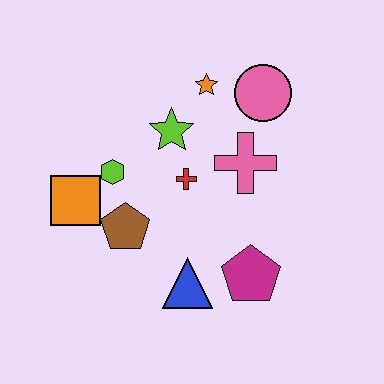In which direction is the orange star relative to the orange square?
The orange star is to the right of the orange square.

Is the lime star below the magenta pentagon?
No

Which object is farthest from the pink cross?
The orange square is farthest from the pink cross.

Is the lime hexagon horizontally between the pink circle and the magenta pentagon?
No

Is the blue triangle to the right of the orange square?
Yes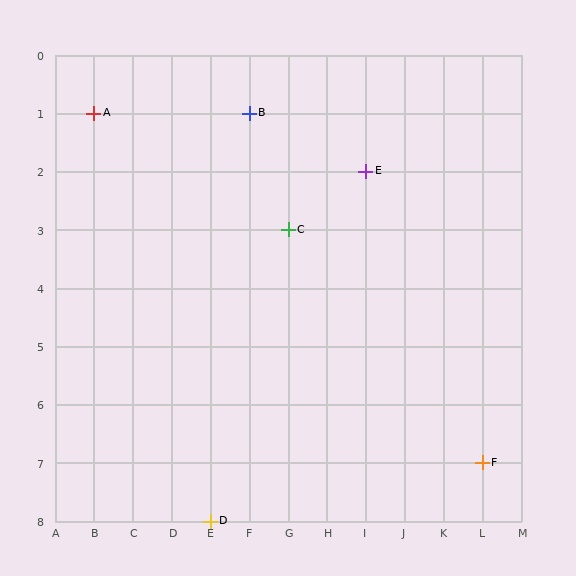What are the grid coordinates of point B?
Point B is at grid coordinates (F, 1).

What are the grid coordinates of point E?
Point E is at grid coordinates (I, 2).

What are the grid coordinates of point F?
Point F is at grid coordinates (L, 7).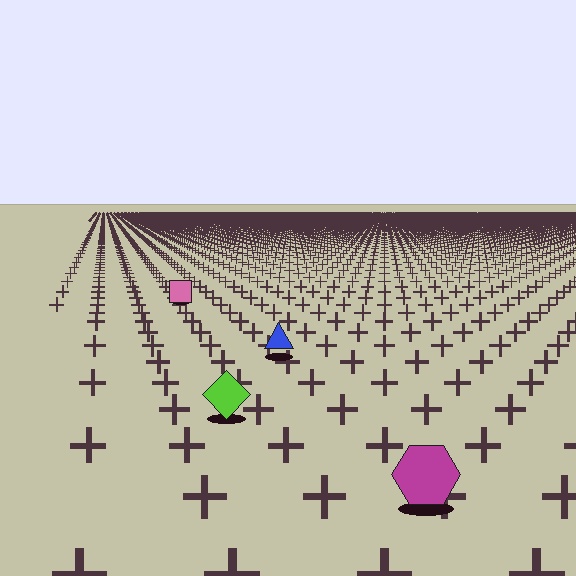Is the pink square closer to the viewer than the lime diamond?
No. The lime diamond is closer — you can tell from the texture gradient: the ground texture is coarser near it.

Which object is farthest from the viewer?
The pink square is farthest from the viewer. It appears smaller and the ground texture around it is denser.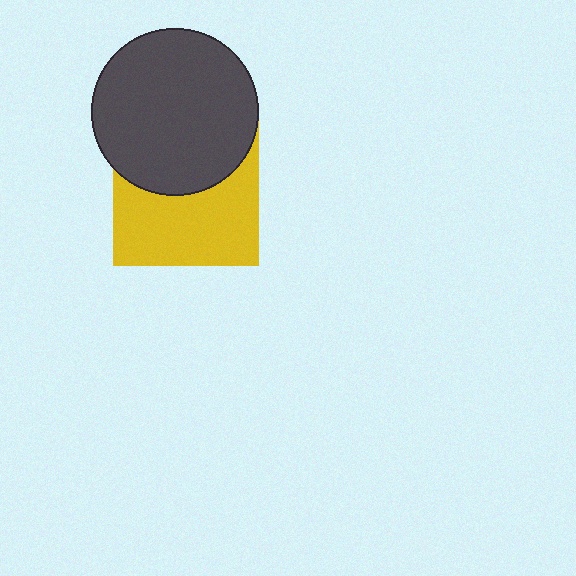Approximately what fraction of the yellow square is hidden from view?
Roughly 43% of the yellow square is hidden behind the dark gray circle.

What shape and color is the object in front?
The object in front is a dark gray circle.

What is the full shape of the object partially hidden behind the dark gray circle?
The partially hidden object is a yellow square.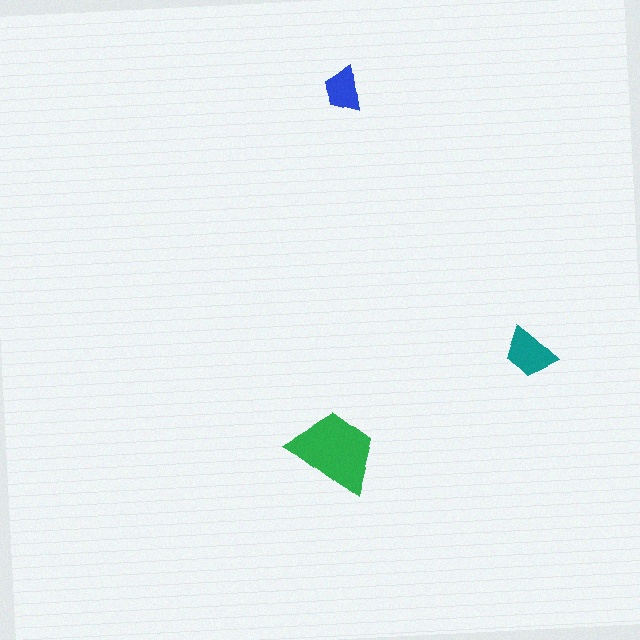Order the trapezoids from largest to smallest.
the green one, the teal one, the blue one.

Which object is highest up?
The blue trapezoid is topmost.